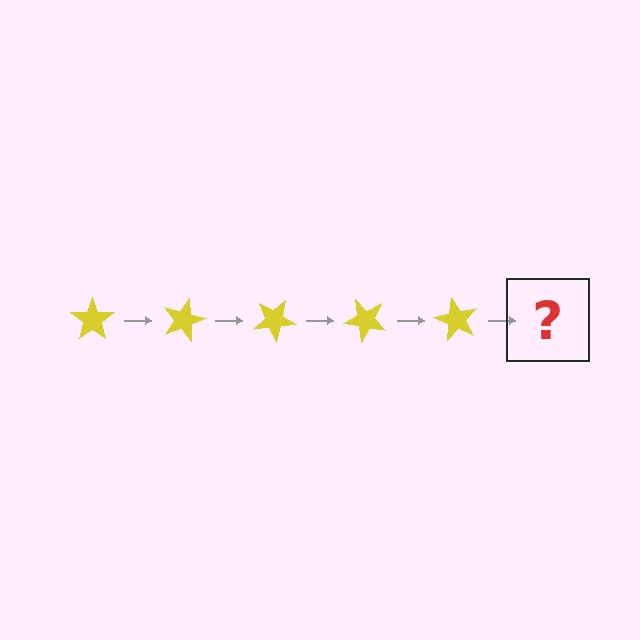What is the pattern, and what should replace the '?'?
The pattern is that the star rotates 15 degrees each step. The '?' should be a yellow star rotated 75 degrees.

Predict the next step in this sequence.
The next step is a yellow star rotated 75 degrees.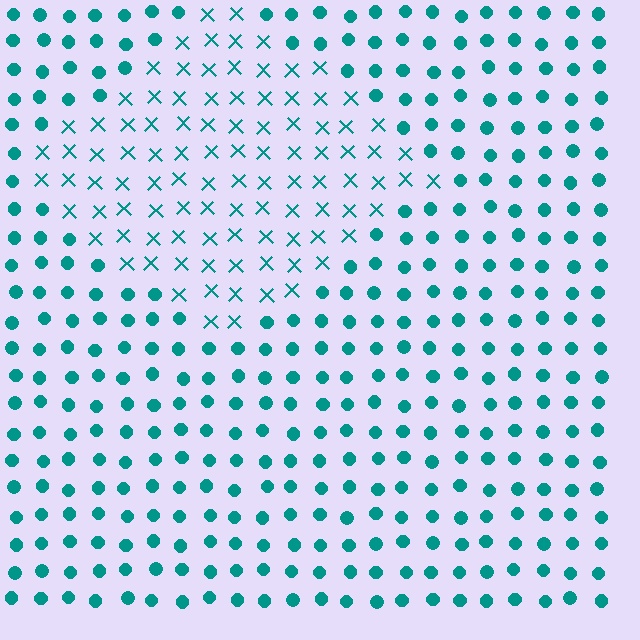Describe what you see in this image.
The image is filled with small teal elements arranged in a uniform grid. A diamond-shaped region contains X marks, while the surrounding area contains circles. The boundary is defined purely by the change in element shape.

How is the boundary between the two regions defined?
The boundary is defined by a change in element shape: X marks inside vs. circles outside. All elements share the same color and spacing.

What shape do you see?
I see a diamond.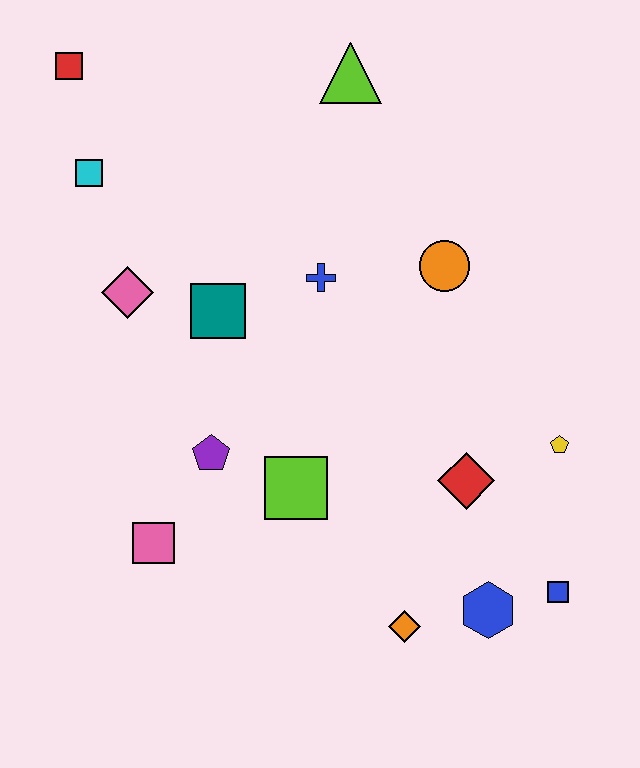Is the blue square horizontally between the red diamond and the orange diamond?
No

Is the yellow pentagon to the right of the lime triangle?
Yes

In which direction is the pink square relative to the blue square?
The pink square is to the left of the blue square.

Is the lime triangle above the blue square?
Yes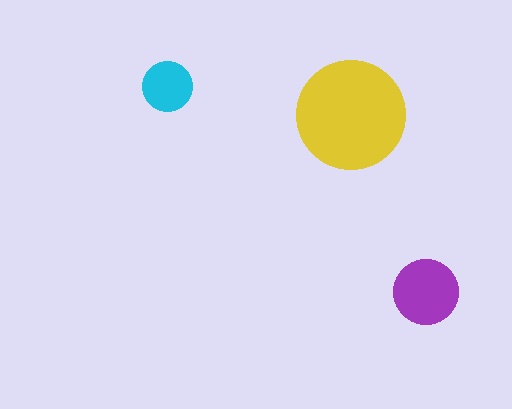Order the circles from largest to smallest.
the yellow one, the purple one, the cyan one.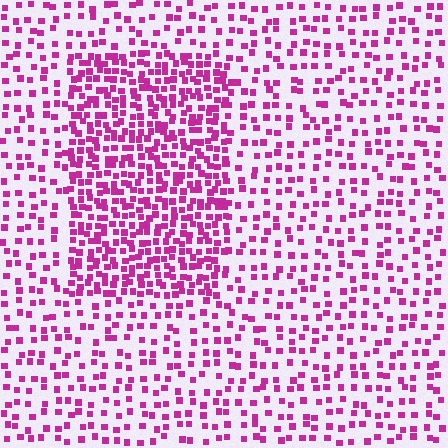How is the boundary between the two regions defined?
The boundary is defined by a change in element density (approximately 2.1x ratio). All elements are the same color, size, and shape.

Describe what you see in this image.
The image contains small magenta elements arranged at two different densities. A rectangle-shaped region is visible where the elements are more densely packed than the surrounding area.